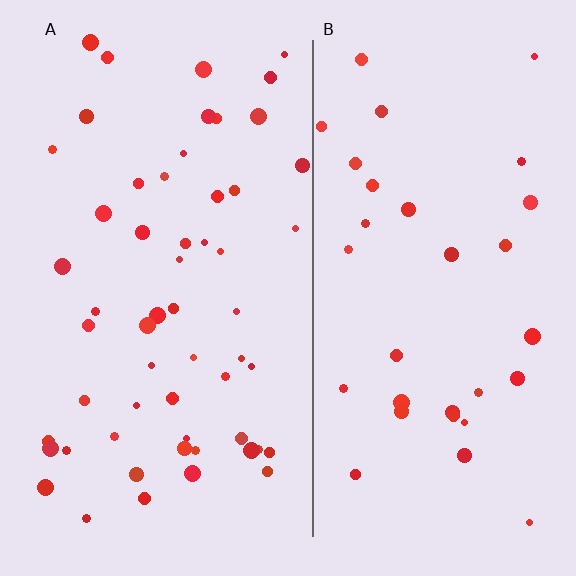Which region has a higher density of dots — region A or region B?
A (the left).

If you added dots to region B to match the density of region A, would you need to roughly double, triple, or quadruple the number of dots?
Approximately double.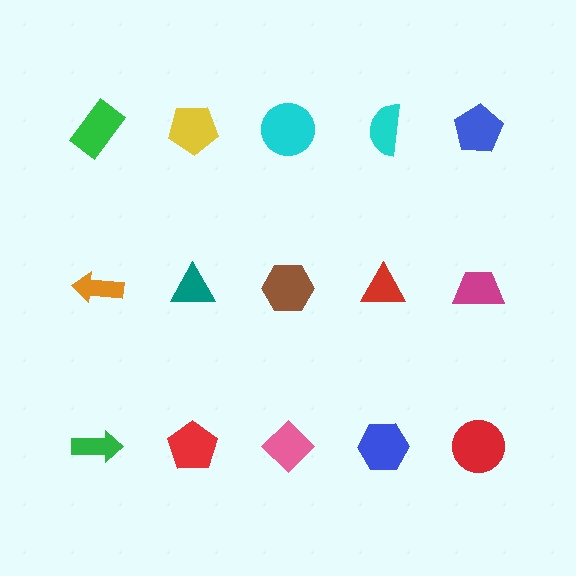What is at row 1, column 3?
A cyan circle.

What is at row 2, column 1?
An orange arrow.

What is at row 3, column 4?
A blue hexagon.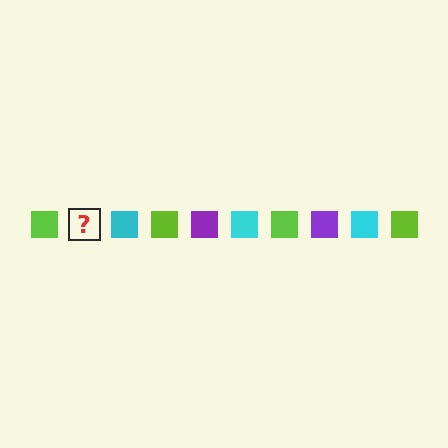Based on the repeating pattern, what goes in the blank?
The blank should be a purple square.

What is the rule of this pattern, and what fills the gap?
The rule is that the pattern cycles through lime, purple, cyan squares. The gap should be filled with a purple square.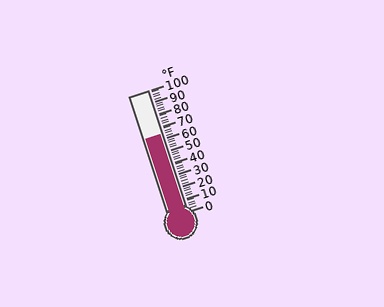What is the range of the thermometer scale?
The thermometer scale ranges from 0°F to 100°F.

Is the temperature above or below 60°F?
The temperature is above 60°F.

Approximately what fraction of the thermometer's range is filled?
The thermometer is filled to approximately 65% of its range.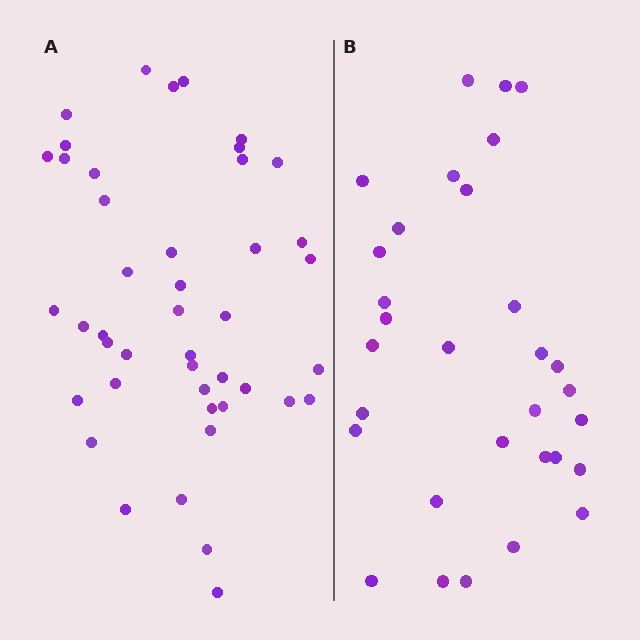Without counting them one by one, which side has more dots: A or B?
Region A (the left region) has more dots.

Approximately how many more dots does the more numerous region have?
Region A has approximately 15 more dots than region B.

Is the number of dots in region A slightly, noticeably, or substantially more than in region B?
Region A has noticeably more, but not dramatically so. The ratio is roughly 1.4 to 1.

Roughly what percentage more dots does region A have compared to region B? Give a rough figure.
About 40% more.